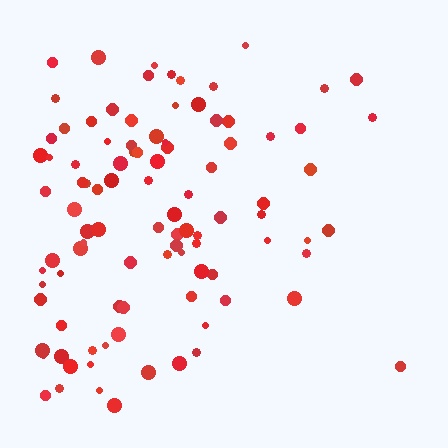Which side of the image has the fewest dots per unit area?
The right.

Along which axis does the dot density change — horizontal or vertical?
Horizontal.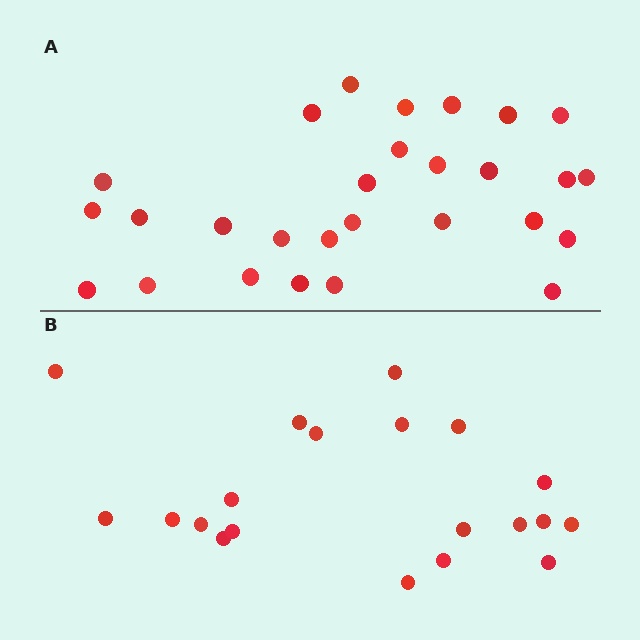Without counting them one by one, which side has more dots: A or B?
Region A (the top region) has more dots.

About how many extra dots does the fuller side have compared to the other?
Region A has roughly 8 or so more dots than region B.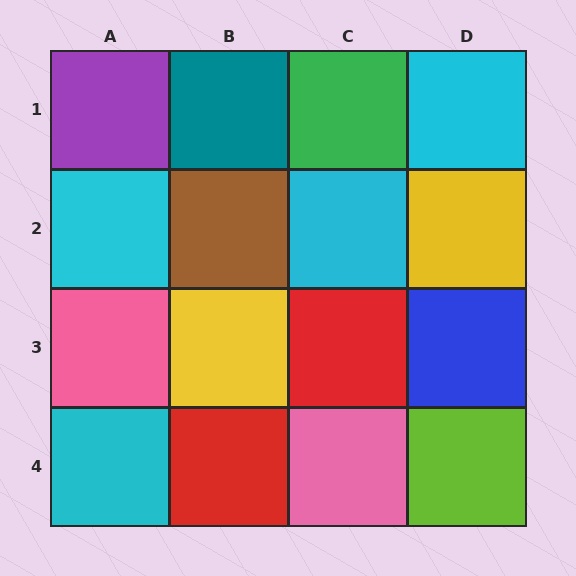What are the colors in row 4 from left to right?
Cyan, red, pink, lime.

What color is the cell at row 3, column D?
Blue.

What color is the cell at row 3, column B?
Yellow.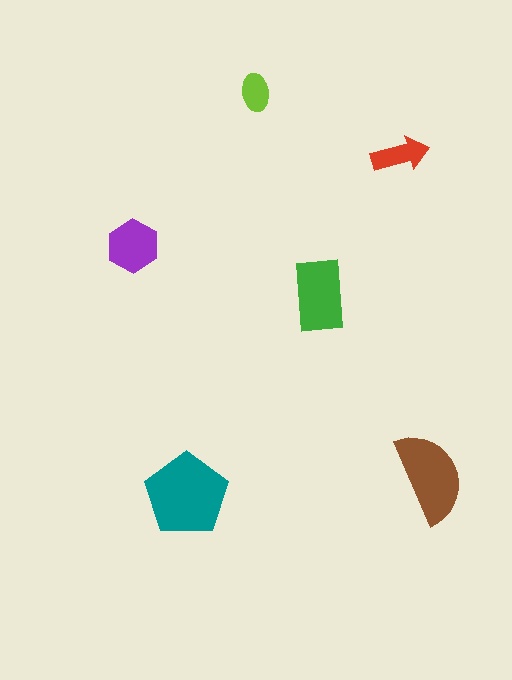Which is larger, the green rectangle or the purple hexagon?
The green rectangle.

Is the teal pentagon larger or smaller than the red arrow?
Larger.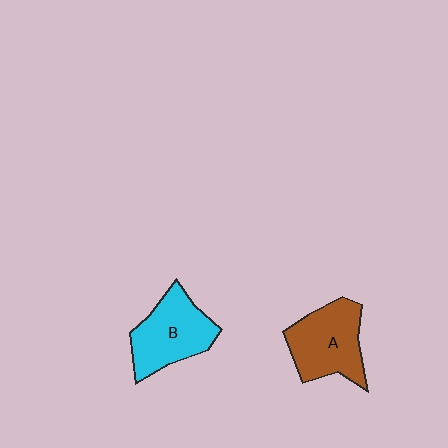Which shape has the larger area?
Shape A (brown).